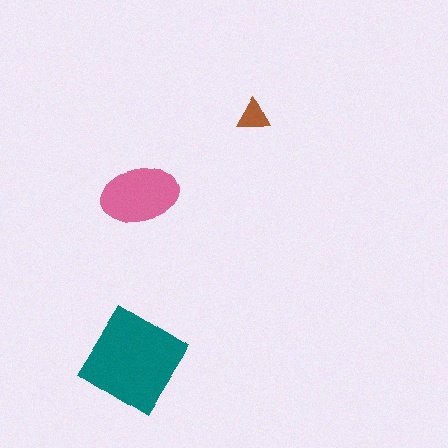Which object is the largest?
The teal diamond.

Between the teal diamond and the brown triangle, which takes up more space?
The teal diamond.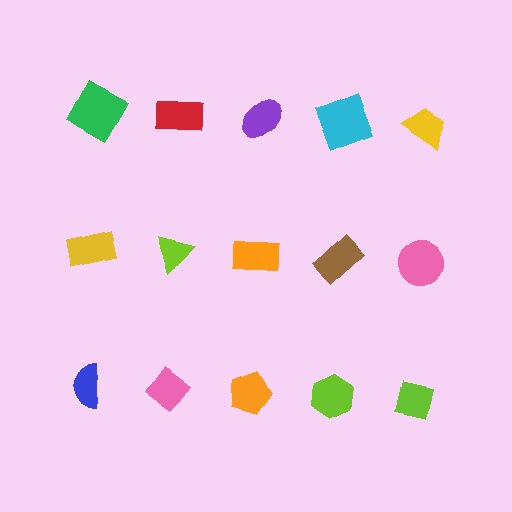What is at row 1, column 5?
A yellow trapezoid.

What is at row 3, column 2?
A pink diamond.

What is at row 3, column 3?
An orange pentagon.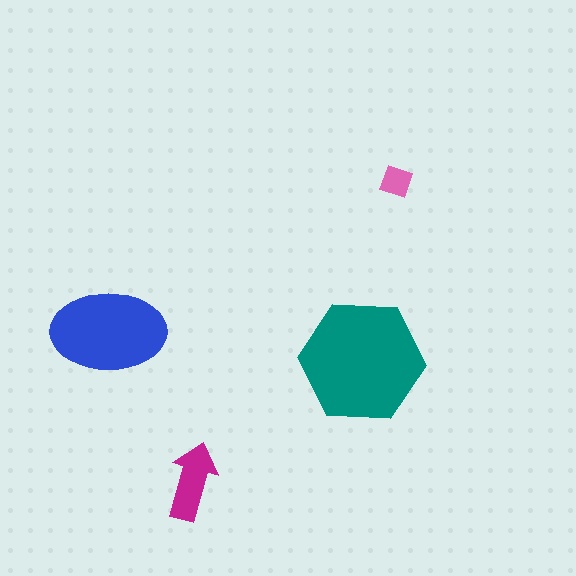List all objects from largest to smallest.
The teal hexagon, the blue ellipse, the magenta arrow, the pink square.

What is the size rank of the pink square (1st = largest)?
4th.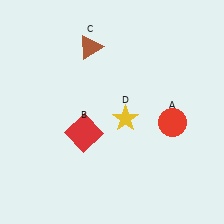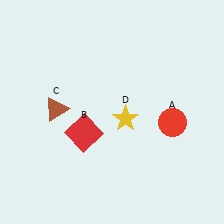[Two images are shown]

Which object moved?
The brown triangle (C) moved down.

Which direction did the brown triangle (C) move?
The brown triangle (C) moved down.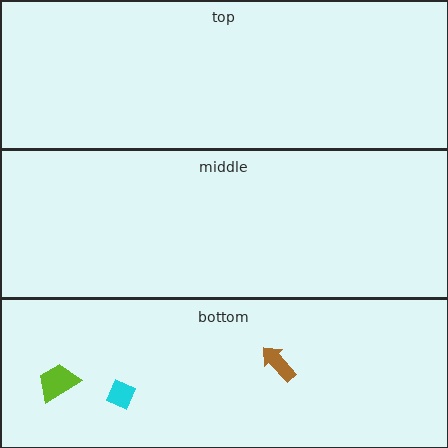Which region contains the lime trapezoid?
The bottom region.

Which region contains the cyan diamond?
The bottom region.